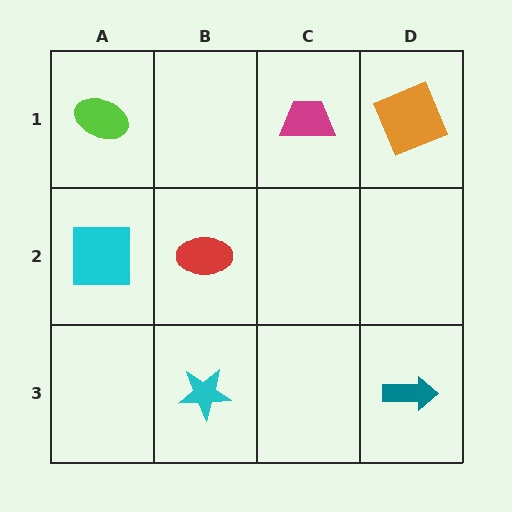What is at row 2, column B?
A red ellipse.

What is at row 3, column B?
A cyan star.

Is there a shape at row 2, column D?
No, that cell is empty.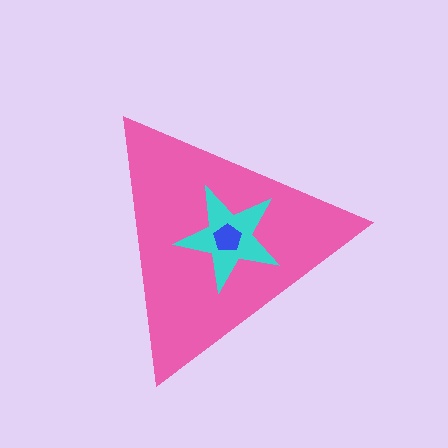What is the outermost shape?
The pink triangle.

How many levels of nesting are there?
3.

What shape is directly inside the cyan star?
The blue pentagon.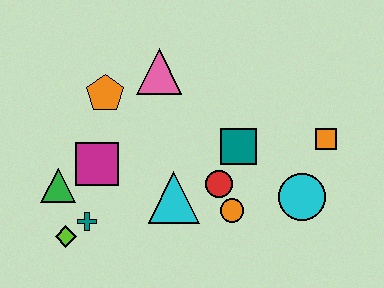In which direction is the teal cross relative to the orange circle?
The teal cross is to the left of the orange circle.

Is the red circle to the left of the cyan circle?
Yes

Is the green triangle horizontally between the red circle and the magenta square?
No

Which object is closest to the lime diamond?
The teal cross is closest to the lime diamond.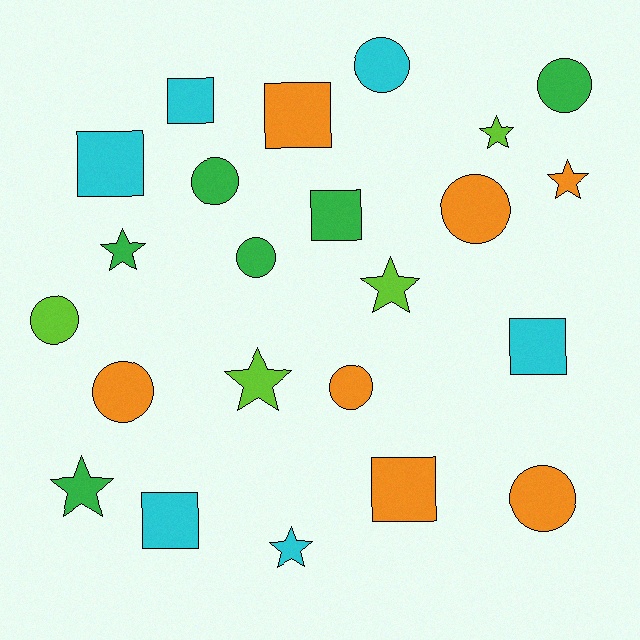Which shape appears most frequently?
Circle, with 9 objects.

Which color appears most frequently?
Orange, with 7 objects.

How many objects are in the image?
There are 23 objects.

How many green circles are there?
There are 3 green circles.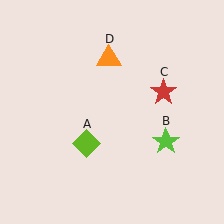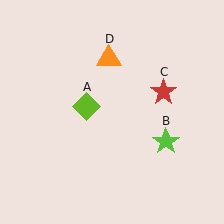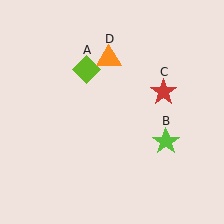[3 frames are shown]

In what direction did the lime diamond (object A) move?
The lime diamond (object A) moved up.